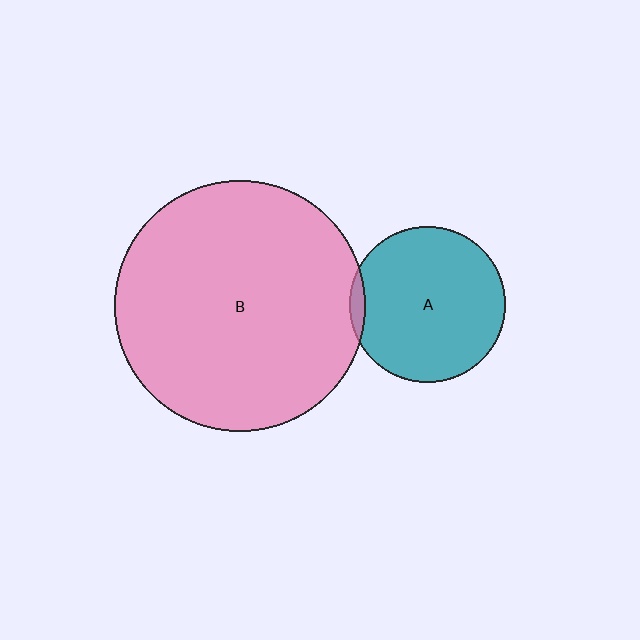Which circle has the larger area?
Circle B (pink).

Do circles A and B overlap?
Yes.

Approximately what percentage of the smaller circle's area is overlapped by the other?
Approximately 5%.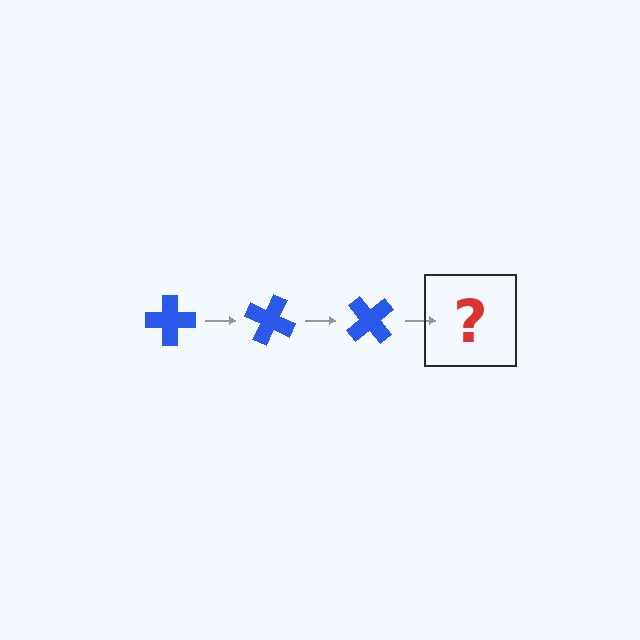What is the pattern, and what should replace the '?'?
The pattern is that the cross rotates 25 degrees each step. The '?' should be a blue cross rotated 75 degrees.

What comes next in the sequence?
The next element should be a blue cross rotated 75 degrees.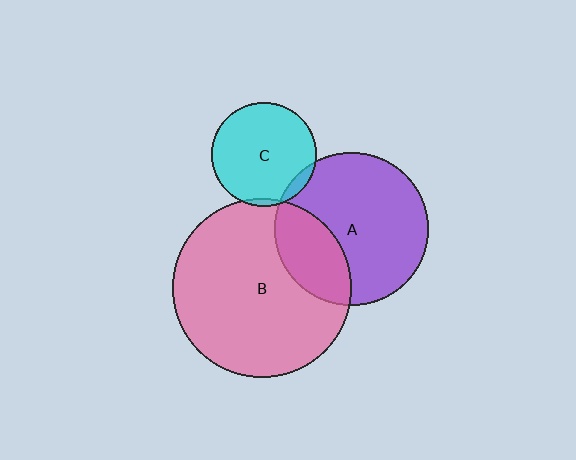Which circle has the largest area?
Circle B (pink).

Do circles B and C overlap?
Yes.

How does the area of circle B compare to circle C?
Approximately 2.9 times.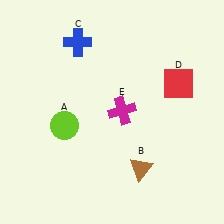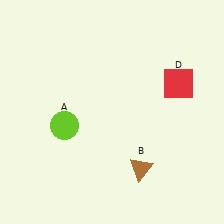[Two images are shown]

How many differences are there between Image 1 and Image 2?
There are 2 differences between the two images.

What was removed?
The magenta cross (E), the blue cross (C) were removed in Image 2.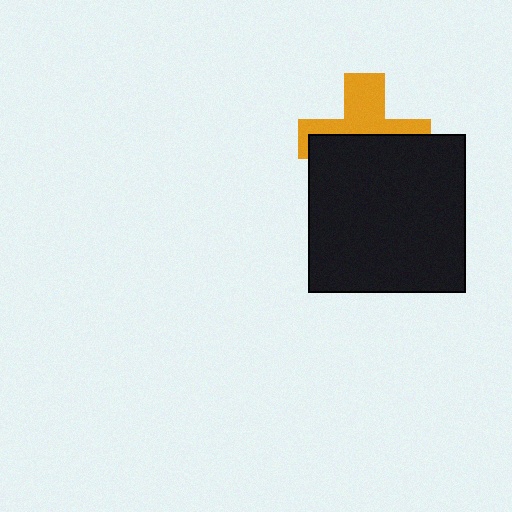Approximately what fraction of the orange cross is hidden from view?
Roughly 56% of the orange cross is hidden behind the black square.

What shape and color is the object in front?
The object in front is a black square.